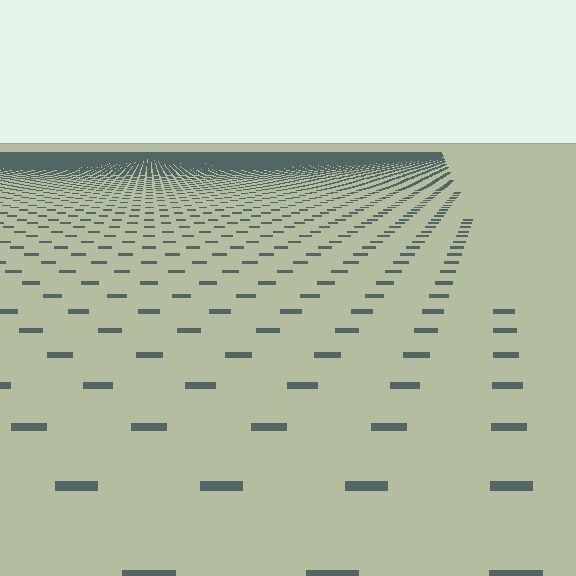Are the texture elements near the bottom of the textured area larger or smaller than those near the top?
Larger. Near the bottom, elements are closer to the viewer and appear at a bigger on-screen size.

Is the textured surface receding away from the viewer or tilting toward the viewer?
The surface is receding away from the viewer. Texture elements get smaller and denser toward the top.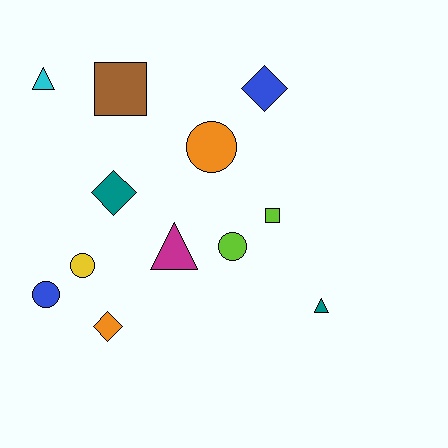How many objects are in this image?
There are 12 objects.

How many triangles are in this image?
There are 3 triangles.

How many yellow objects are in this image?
There is 1 yellow object.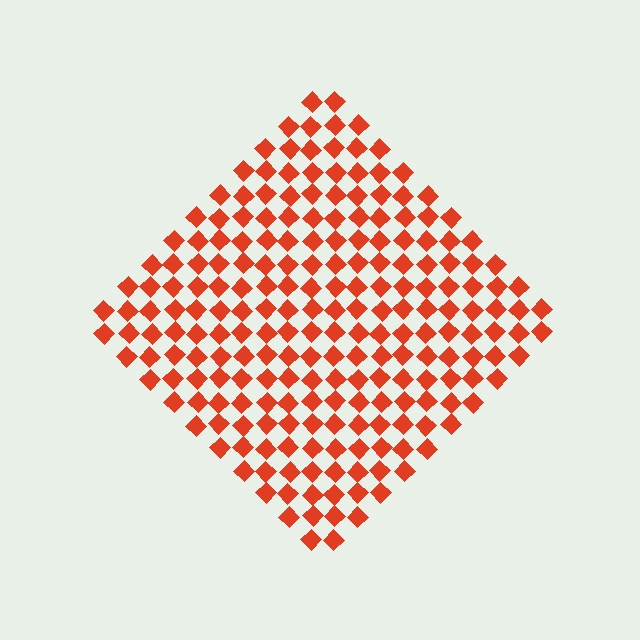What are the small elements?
The small elements are diamonds.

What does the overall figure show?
The overall figure shows a diamond.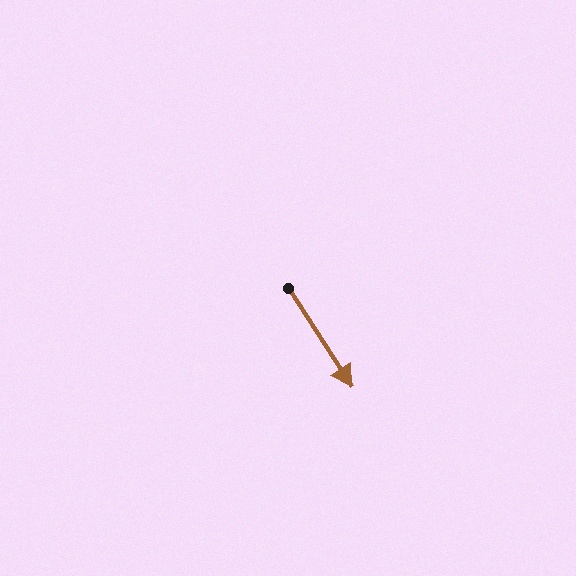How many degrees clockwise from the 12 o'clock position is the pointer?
Approximately 147 degrees.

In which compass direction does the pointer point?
Southeast.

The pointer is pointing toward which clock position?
Roughly 5 o'clock.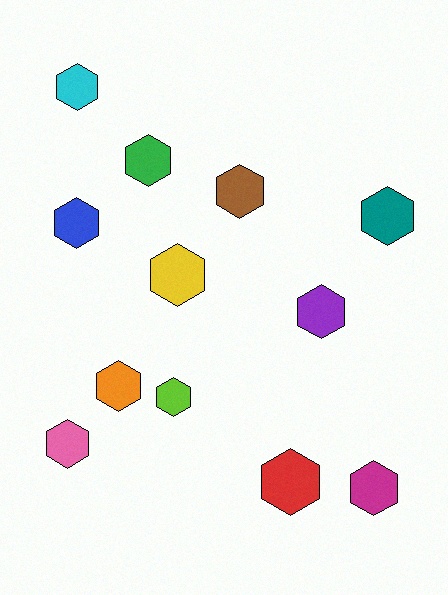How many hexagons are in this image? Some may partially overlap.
There are 12 hexagons.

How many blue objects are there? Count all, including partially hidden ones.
There is 1 blue object.